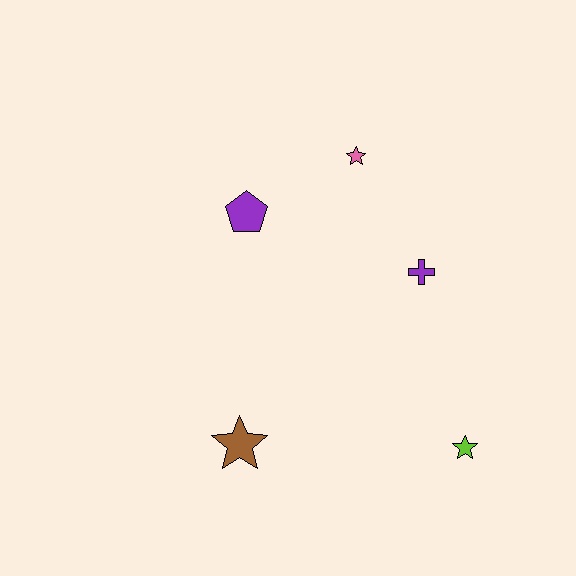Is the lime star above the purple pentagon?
No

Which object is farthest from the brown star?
The pink star is farthest from the brown star.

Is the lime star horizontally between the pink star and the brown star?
No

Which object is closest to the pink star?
The purple pentagon is closest to the pink star.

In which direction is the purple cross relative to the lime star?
The purple cross is above the lime star.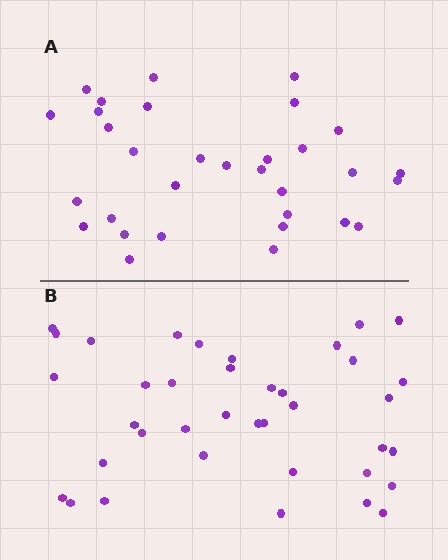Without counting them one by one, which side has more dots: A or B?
Region B (the bottom region) has more dots.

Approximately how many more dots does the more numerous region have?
Region B has about 6 more dots than region A.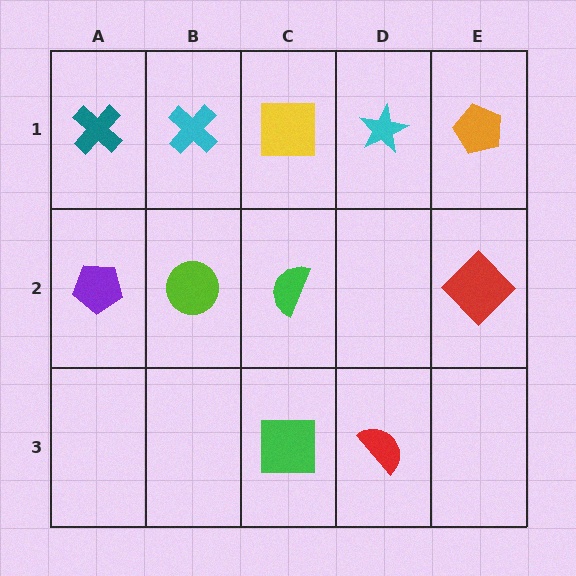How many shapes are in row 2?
4 shapes.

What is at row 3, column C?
A green square.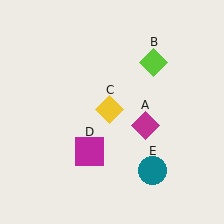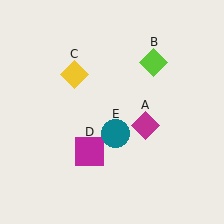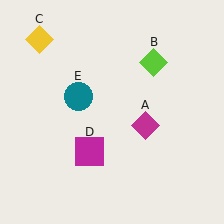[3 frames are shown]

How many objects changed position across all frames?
2 objects changed position: yellow diamond (object C), teal circle (object E).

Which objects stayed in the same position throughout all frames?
Magenta diamond (object A) and lime diamond (object B) and magenta square (object D) remained stationary.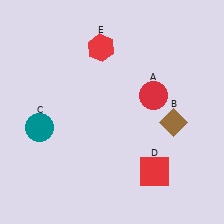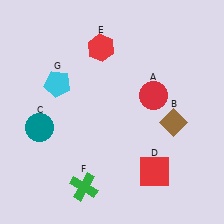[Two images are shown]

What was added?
A green cross (F), a cyan pentagon (G) were added in Image 2.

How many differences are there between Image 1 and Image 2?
There are 2 differences between the two images.